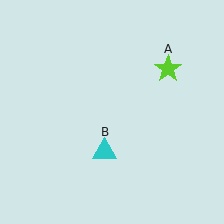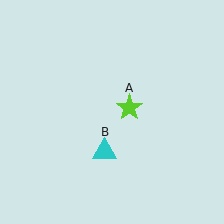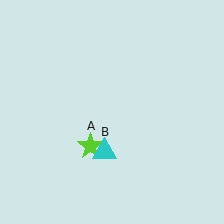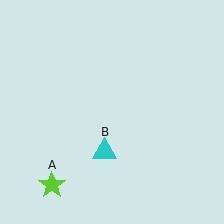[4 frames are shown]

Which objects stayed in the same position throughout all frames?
Cyan triangle (object B) remained stationary.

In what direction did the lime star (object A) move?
The lime star (object A) moved down and to the left.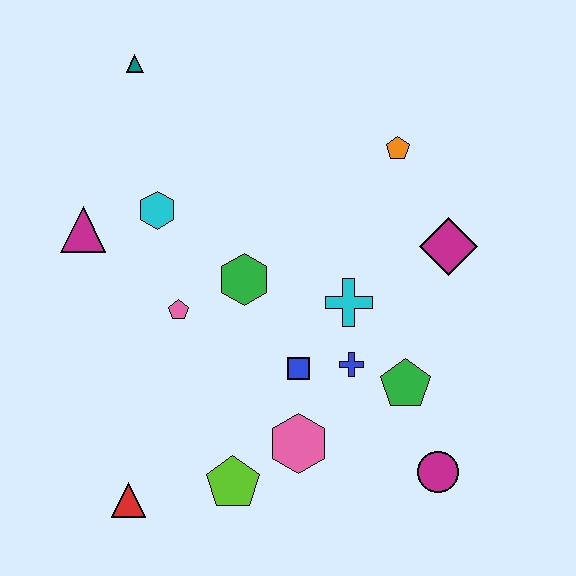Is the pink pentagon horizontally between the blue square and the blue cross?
No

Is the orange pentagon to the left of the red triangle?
No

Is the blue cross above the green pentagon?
Yes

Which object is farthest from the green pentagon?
The teal triangle is farthest from the green pentagon.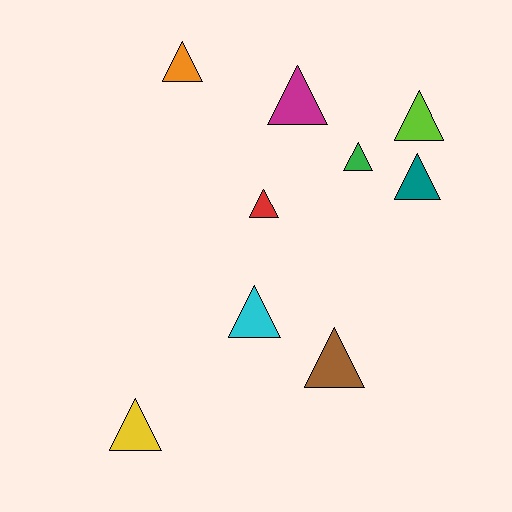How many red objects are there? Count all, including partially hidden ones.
There is 1 red object.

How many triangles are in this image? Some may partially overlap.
There are 9 triangles.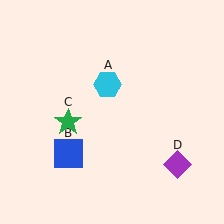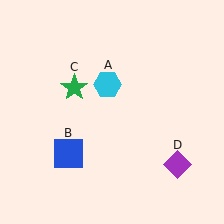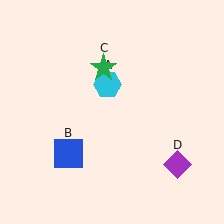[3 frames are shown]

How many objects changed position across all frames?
1 object changed position: green star (object C).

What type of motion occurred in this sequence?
The green star (object C) rotated clockwise around the center of the scene.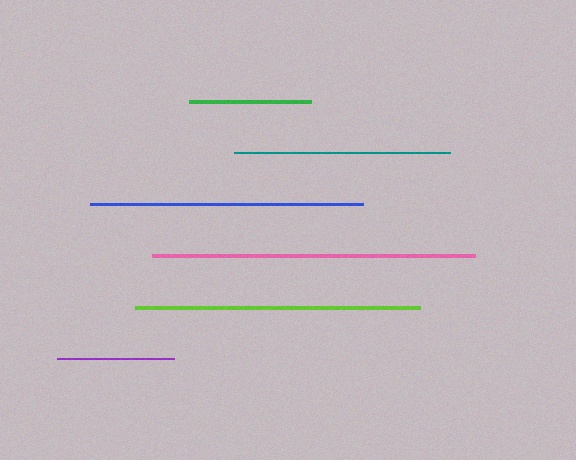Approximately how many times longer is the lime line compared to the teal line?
The lime line is approximately 1.3 times the length of the teal line.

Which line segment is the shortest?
The purple line is the shortest at approximately 116 pixels.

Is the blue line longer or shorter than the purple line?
The blue line is longer than the purple line.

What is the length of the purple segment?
The purple segment is approximately 116 pixels long.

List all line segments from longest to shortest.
From longest to shortest: pink, lime, blue, teal, green, purple.